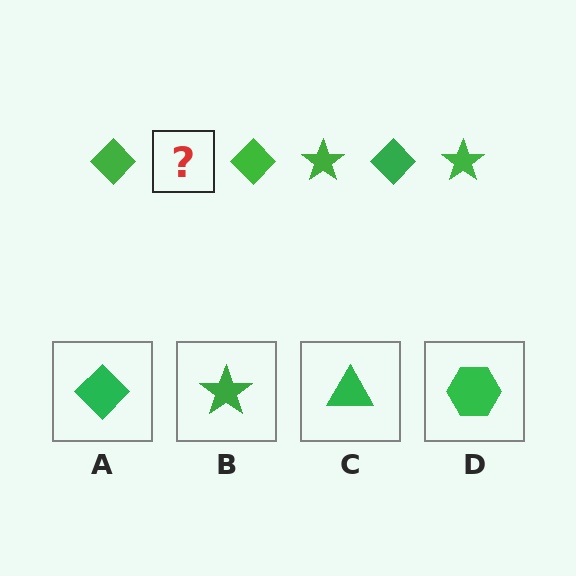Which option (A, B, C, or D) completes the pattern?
B.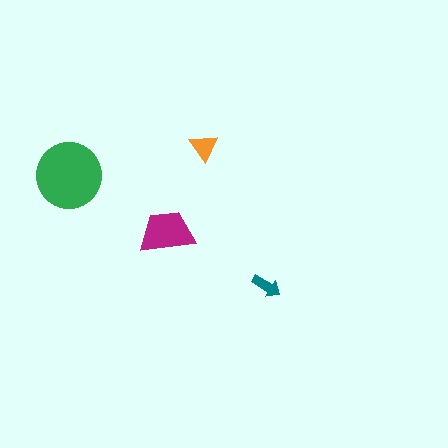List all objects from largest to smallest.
The green circle, the magenta trapezoid, the orange triangle, the teal arrow.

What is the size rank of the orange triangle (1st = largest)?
3rd.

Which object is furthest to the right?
The teal arrow is rightmost.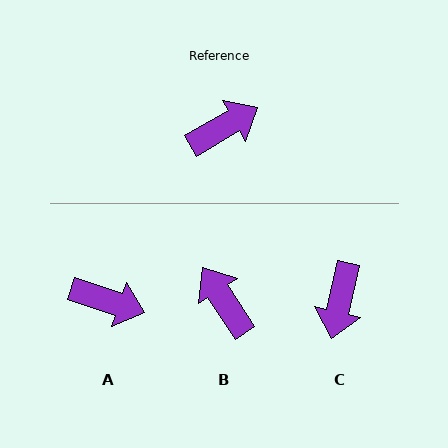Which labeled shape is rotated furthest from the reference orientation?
C, about 132 degrees away.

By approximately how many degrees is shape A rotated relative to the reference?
Approximately 48 degrees clockwise.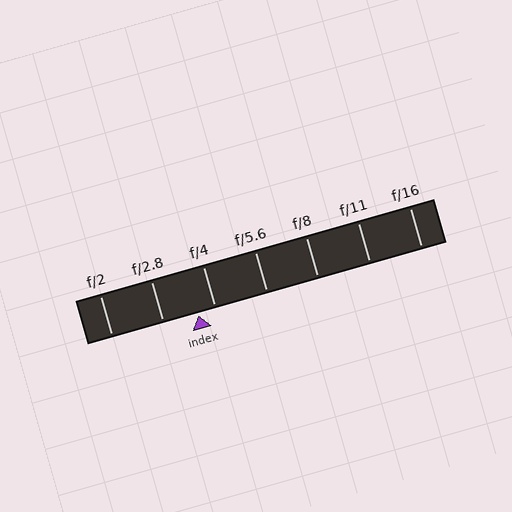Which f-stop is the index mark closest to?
The index mark is closest to f/4.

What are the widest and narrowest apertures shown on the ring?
The widest aperture shown is f/2 and the narrowest is f/16.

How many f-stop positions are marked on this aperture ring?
There are 7 f-stop positions marked.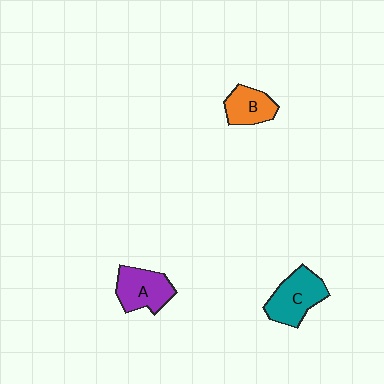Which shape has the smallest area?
Shape B (orange).